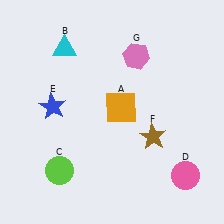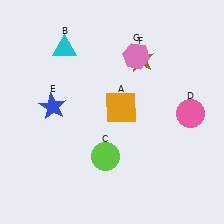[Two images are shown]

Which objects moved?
The objects that moved are: the lime circle (C), the pink circle (D), the brown star (F).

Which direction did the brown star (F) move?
The brown star (F) moved up.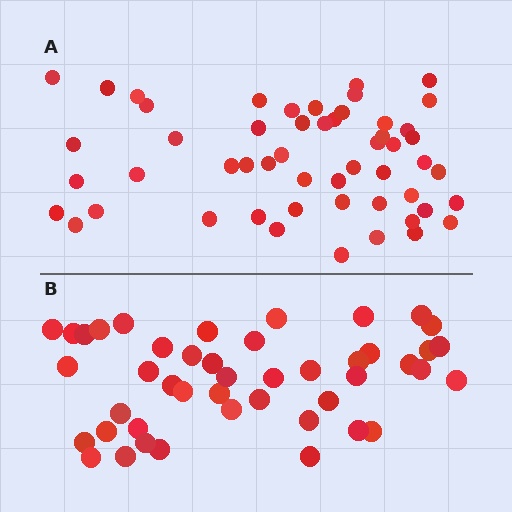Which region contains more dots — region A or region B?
Region A (the top region) has more dots.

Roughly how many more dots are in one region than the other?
Region A has roughly 8 or so more dots than region B.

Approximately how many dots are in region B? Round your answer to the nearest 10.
About 40 dots. (The exact count is 45, which rounds to 40.)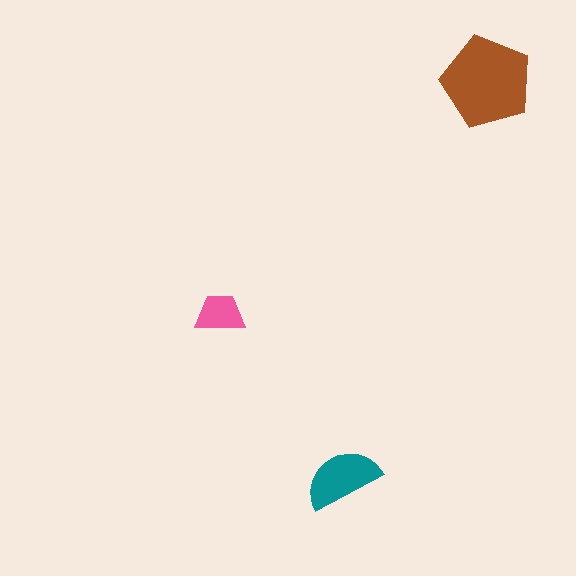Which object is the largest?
The brown pentagon.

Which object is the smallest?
The pink trapezoid.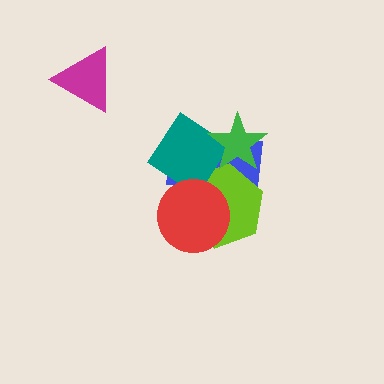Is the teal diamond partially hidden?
Yes, it is partially covered by another shape.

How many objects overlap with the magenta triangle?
0 objects overlap with the magenta triangle.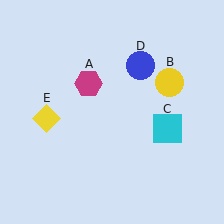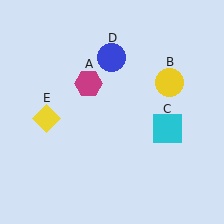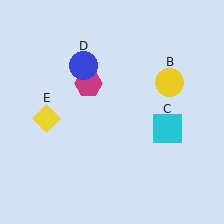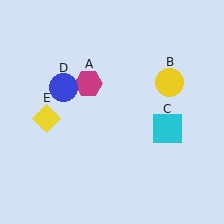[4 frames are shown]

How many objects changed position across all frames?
1 object changed position: blue circle (object D).